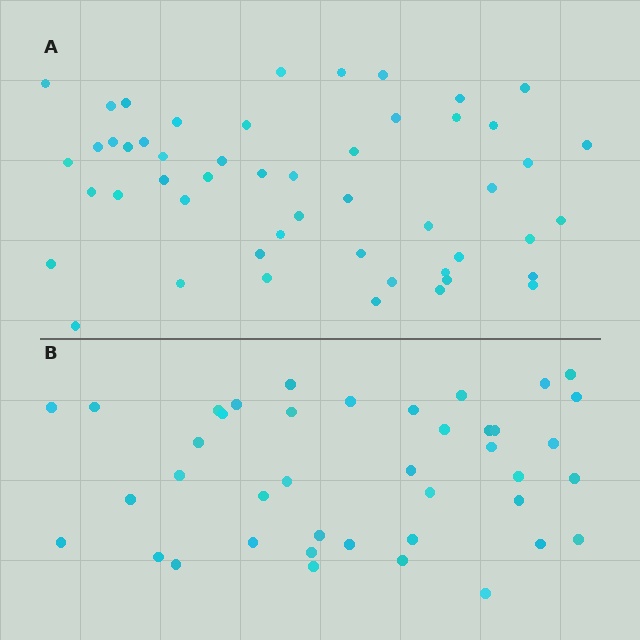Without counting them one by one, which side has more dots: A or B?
Region A (the top region) has more dots.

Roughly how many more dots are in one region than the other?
Region A has roughly 10 or so more dots than region B.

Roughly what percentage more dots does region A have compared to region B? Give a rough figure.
About 25% more.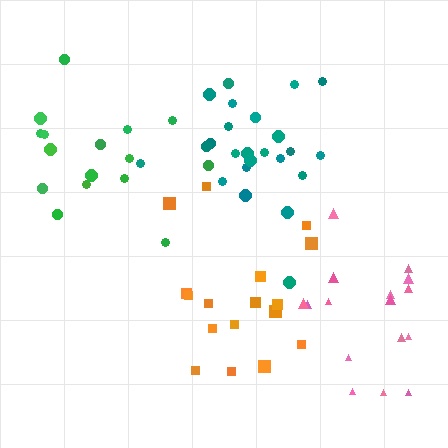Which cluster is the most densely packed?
Teal.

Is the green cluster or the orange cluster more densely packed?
Orange.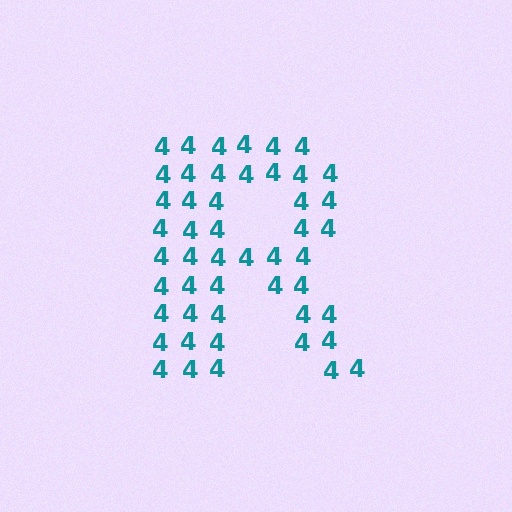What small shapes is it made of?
It is made of small digit 4's.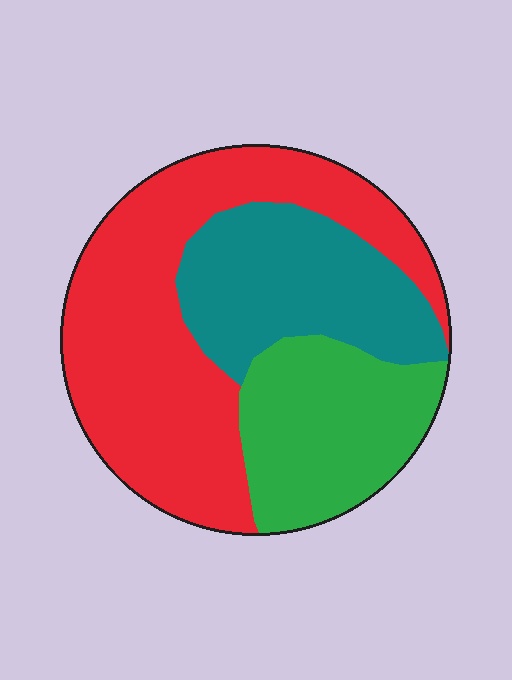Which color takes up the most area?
Red, at roughly 50%.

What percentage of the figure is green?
Green takes up between a sixth and a third of the figure.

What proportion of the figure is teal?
Teal covers 26% of the figure.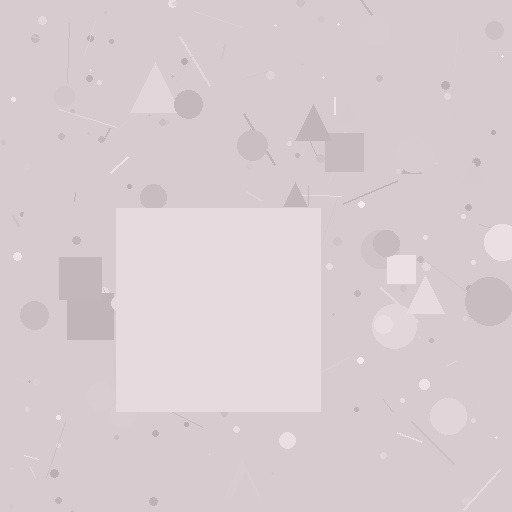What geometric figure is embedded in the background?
A square is embedded in the background.